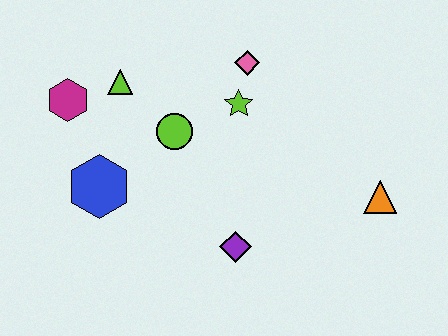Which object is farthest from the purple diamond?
The magenta hexagon is farthest from the purple diamond.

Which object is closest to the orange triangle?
The purple diamond is closest to the orange triangle.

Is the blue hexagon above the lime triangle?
No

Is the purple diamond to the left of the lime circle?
No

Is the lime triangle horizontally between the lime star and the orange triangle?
No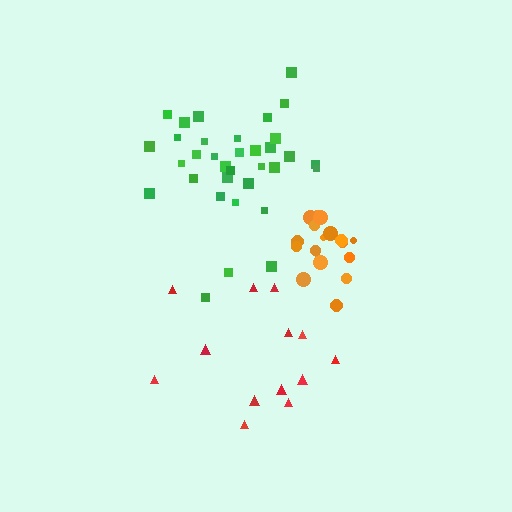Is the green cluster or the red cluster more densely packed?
Green.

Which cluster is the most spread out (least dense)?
Red.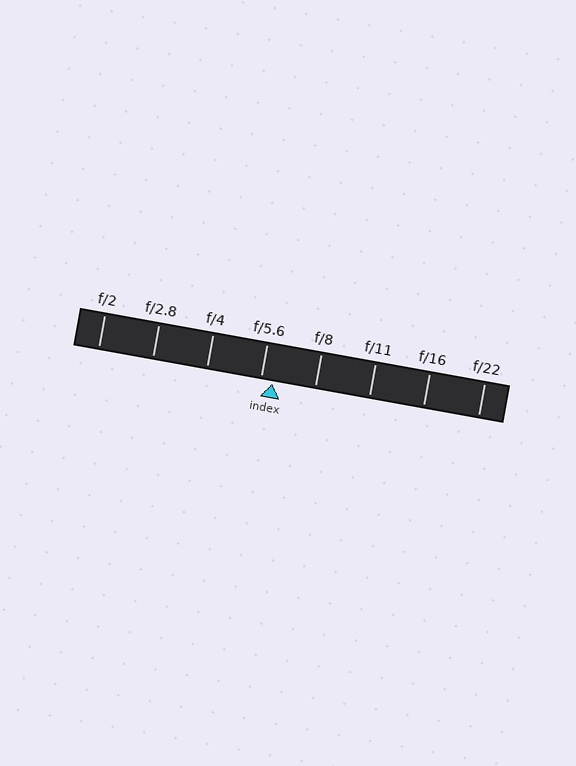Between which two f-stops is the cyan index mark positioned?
The index mark is between f/5.6 and f/8.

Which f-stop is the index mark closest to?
The index mark is closest to f/5.6.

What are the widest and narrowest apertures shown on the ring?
The widest aperture shown is f/2 and the narrowest is f/22.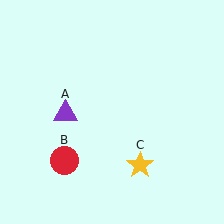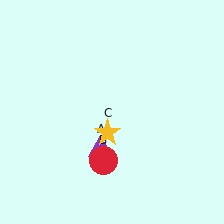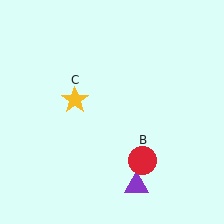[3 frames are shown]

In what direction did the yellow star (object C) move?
The yellow star (object C) moved up and to the left.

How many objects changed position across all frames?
3 objects changed position: purple triangle (object A), red circle (object B), yellow star (object C).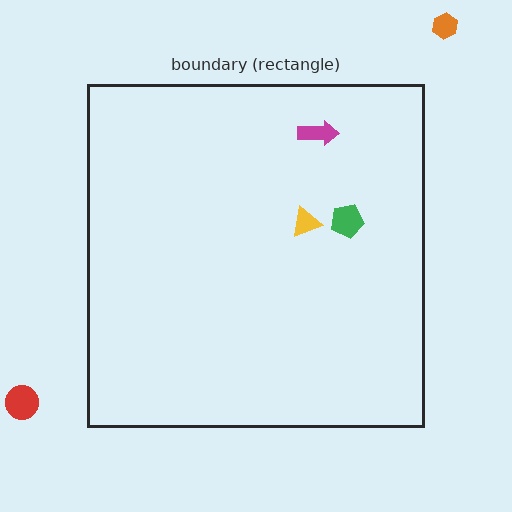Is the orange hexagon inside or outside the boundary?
Outside.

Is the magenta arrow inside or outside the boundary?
Inside.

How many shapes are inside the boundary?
3 inside, 2 outside.